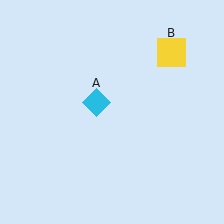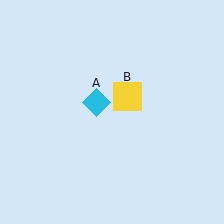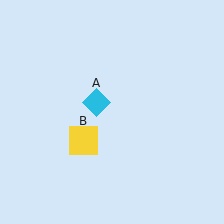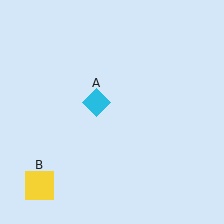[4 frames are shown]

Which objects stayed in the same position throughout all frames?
Cyan diamond (object A) remained stationary.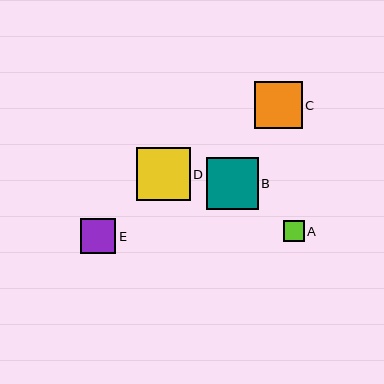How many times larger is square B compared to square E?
Square B is approximately 1.5 times the size of square E.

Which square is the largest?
Square D is the largest with a size of approximately 53 pixels.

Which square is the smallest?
Square A is the smallest with a size of approximately 21 pixels.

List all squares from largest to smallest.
From largest to smallest: D, B, C, E, A.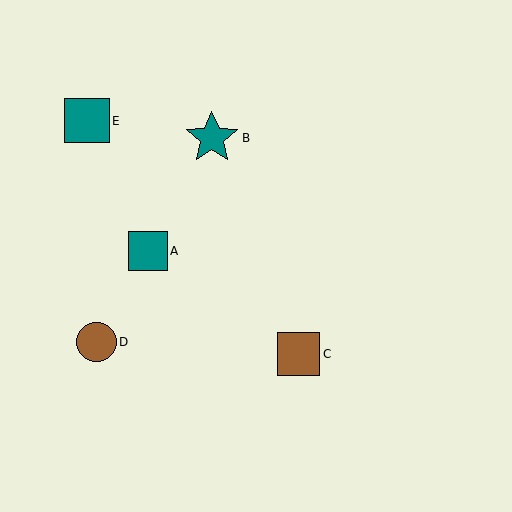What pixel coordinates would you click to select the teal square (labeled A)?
Click at (148, 251) to select the teal square A.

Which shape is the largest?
The teal star (labeled B) is the largest.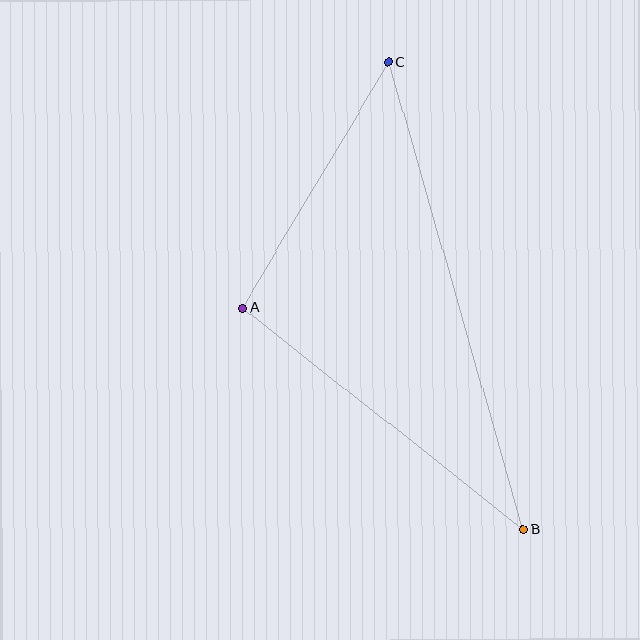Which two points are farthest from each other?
Points B and C are farthest from each other.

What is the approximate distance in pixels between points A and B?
The distance between A and B is approximately 357 pixels.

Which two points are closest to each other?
Points A and C are closest to each other.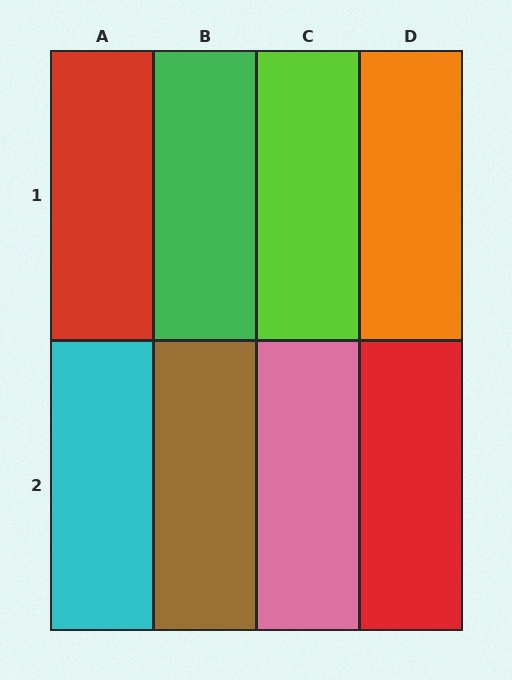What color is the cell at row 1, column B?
Green.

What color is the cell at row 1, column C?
Lime.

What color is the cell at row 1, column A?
Red.